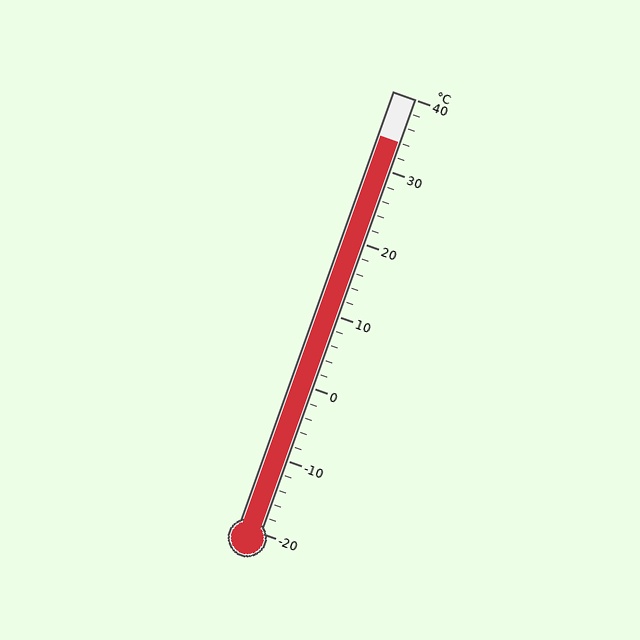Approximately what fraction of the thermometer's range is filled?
The thermometer is filled to approximately 90% of its range.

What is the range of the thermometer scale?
The thermometer scale ranges from -20°C to 40°C.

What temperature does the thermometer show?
The thermometer shows approximately 34°C.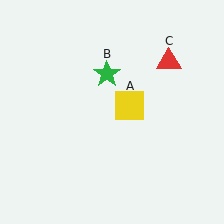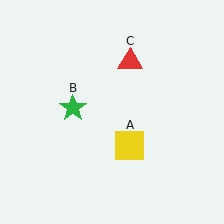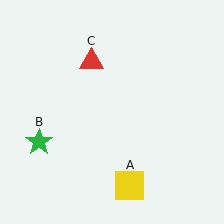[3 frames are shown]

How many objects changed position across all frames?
3 objects changed position: yellow square (object A), green star (object B), red triangle (object C).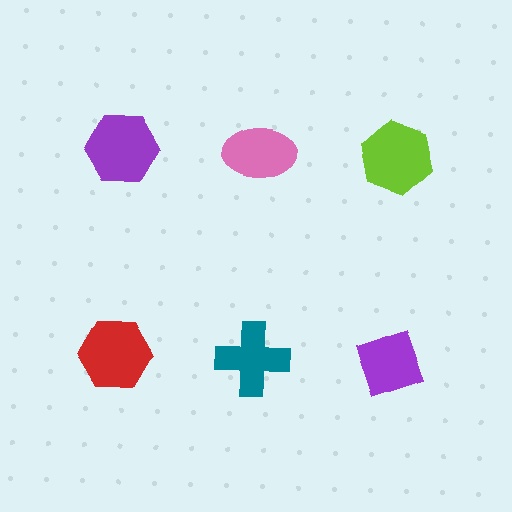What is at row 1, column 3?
A lime hexagon.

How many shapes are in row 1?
3 shapes.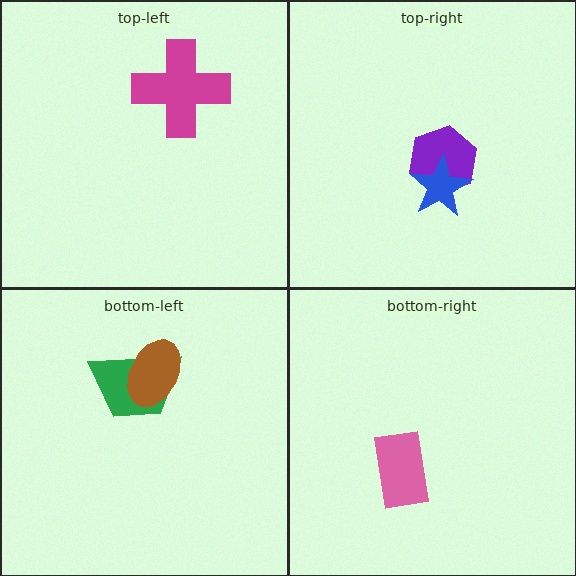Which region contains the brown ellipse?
The bottom-left region.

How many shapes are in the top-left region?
1.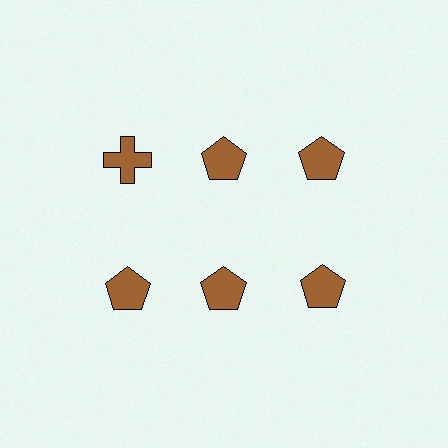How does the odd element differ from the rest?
It has a different shape: cross instead of pentagon.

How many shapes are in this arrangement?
There are 6 shapes arranged in a grid pattern.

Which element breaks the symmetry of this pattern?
The brown cross in the top row, leftmost column breaks the symmetry. All other shapes are brown pentagons.